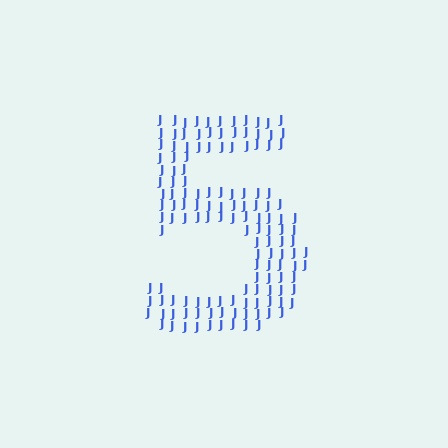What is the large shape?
The large shape is the digit 5.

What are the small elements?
The small elements are letter J's.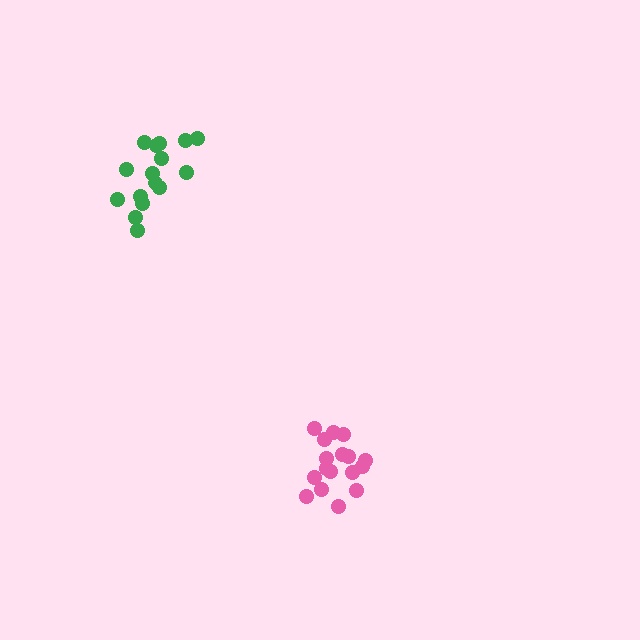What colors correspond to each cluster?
The clusters are colored: green, pink.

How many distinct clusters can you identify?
There are 2 distinct clusters.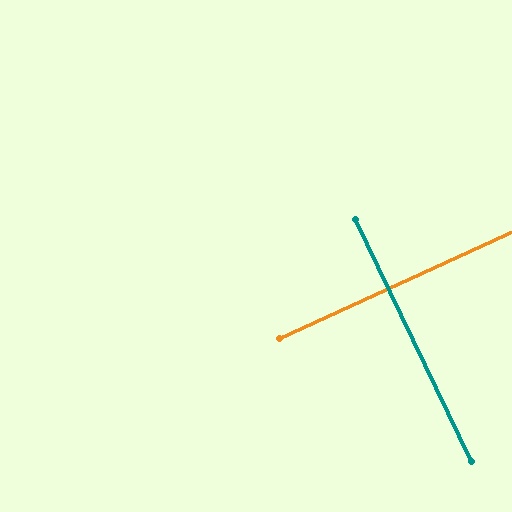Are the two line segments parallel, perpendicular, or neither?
Perpendicular — they meet at approximately 89°.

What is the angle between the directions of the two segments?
Approximately 89 degrees.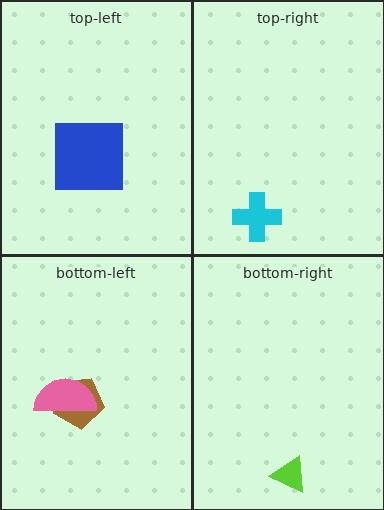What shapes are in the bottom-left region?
The brown pentagon, the pink semicircle.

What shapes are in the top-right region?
The cyan cross.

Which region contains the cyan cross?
The top-right region.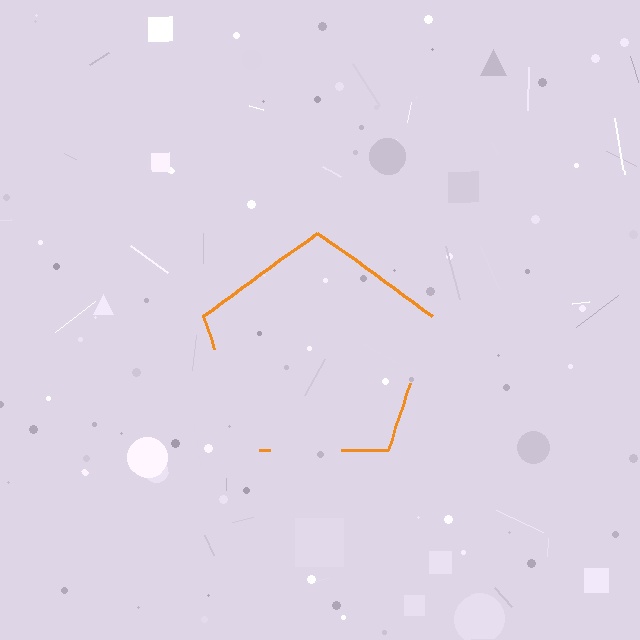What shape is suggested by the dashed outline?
The dashed outline suggests a pentagon.